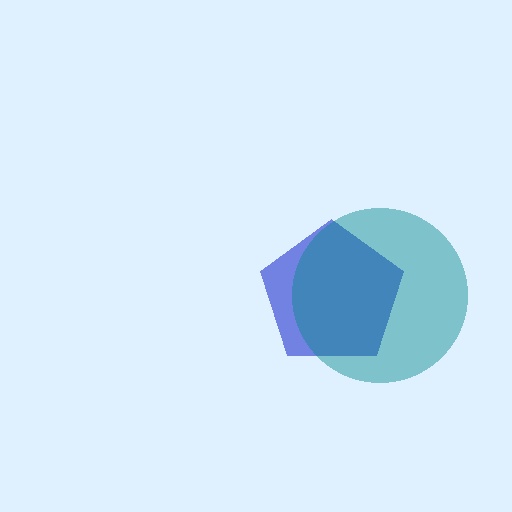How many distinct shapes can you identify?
There are 2 distinct shapes: a blue pentagon, a teal circle.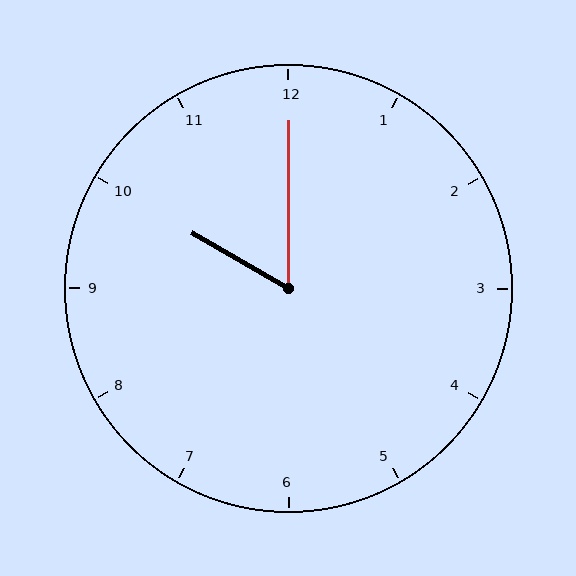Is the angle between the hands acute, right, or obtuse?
It is acute.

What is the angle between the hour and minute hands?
Approximately 60 degrees.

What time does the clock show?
10:00.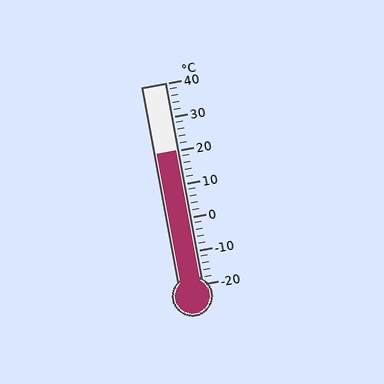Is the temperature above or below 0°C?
The temperature is above 0°C.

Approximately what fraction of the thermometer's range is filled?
The thermometer is filled to approximately 65% of its range.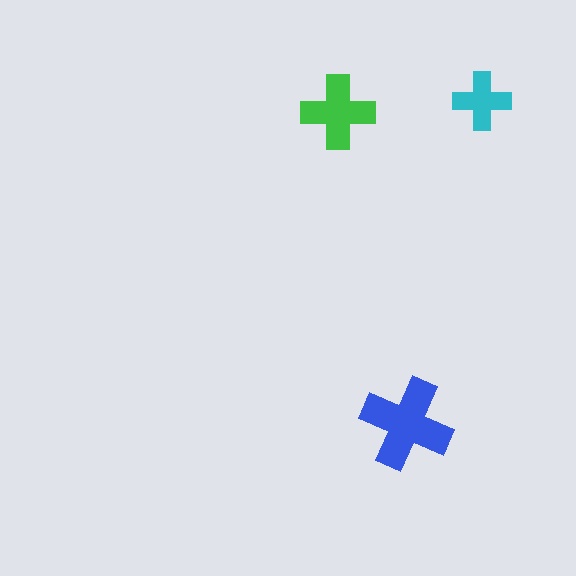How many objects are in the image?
There are 3 objects in the image.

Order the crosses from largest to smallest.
the blue one, the green one, the cyan one.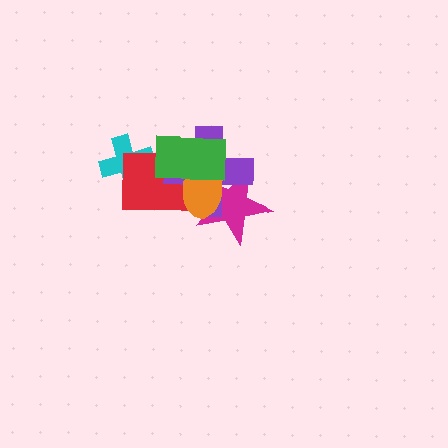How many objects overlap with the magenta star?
4 objects overlap with the magenta star.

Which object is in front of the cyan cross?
The red rectangle is in front of the cyan cross.